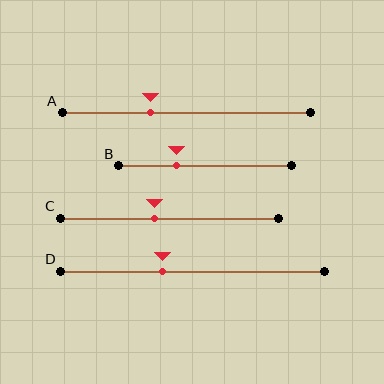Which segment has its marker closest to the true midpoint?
Segment C has its marker closest to the true midpoint.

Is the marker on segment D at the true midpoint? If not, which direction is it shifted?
No, the marker on segment D is shifted to the left by about 11% of the segment length.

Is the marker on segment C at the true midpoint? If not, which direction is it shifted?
No, the marker on segment C is shifted to the left by about 7% of the segment length.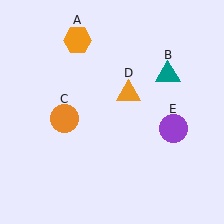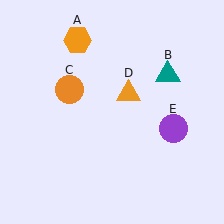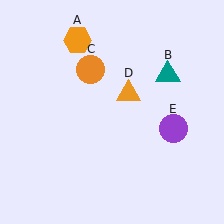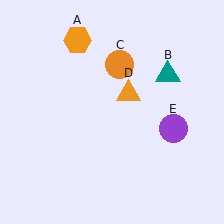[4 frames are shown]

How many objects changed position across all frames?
1 object changed position: orange circle (object C).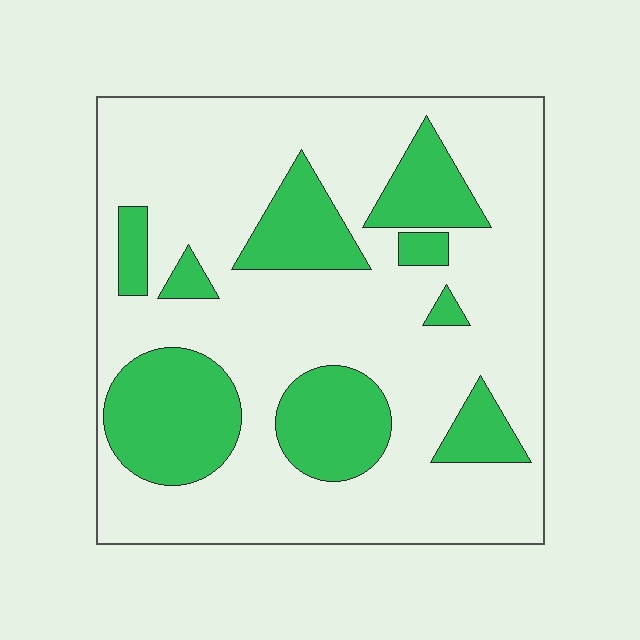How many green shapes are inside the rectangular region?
9.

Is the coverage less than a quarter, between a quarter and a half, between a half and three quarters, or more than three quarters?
Between a quarter and a half.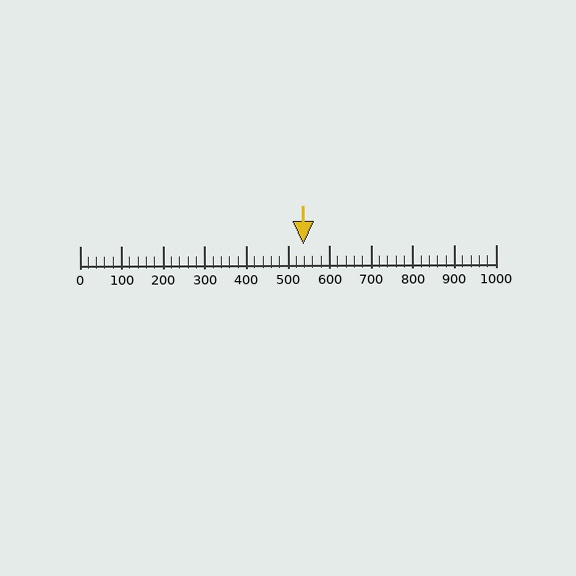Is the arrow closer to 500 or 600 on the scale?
The arrow is closer to 500.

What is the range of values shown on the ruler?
The ruler shows values from 0 to 1000.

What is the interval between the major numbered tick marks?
The major tick marks are spaced 100 units apart.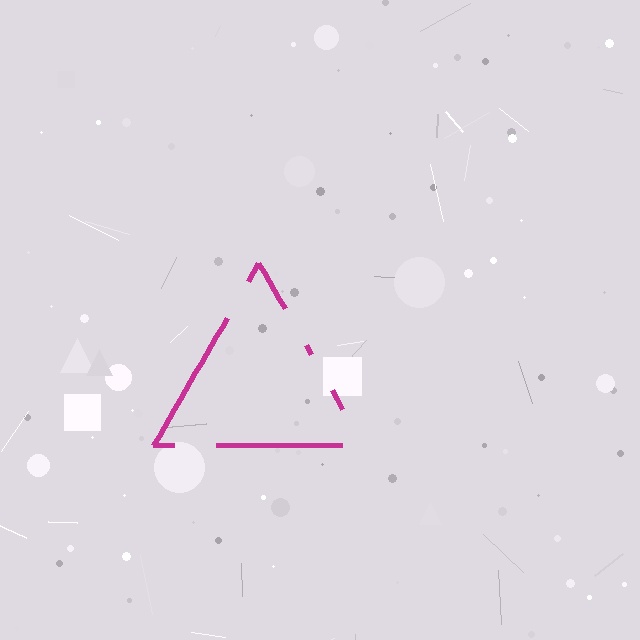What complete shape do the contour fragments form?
The contour fragments form a triangle.